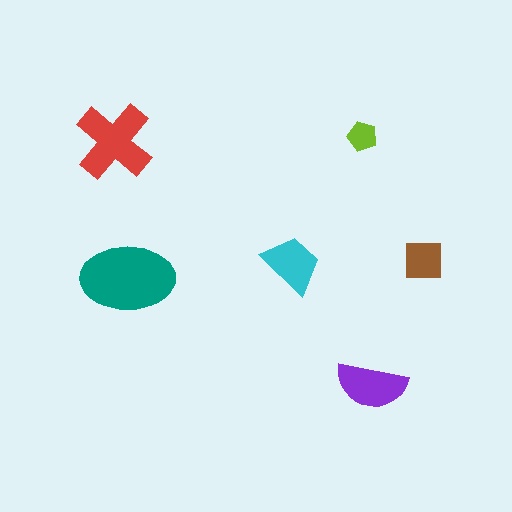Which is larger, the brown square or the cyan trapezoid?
The cyan trapezoid.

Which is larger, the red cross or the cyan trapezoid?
The red cross.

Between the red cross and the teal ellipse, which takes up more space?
The teal ellipse.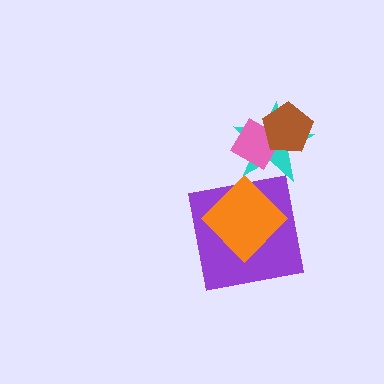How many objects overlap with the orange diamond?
1 object overlaps with the orange diamond.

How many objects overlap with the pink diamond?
2 objects overlap with the pink diamond.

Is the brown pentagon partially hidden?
No, no other shape covers it.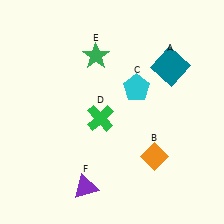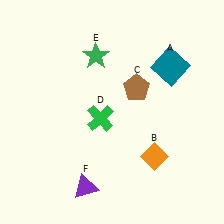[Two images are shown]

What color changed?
The pentagon (C) changed from cyan in Image 1 to brown in Image 2.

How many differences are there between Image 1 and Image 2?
There is 1 difference between the two images.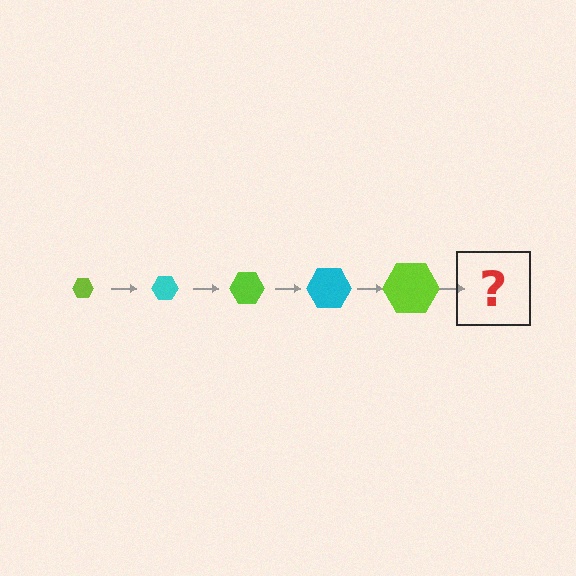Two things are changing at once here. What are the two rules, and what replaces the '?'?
The two rules are that the hexagon grows larger each step and the color cycles through lime and cyan. The '?' should be a cyan hexagon, larger than the previous one.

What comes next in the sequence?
The next element should be a cyan hexagon, larger than the previous one.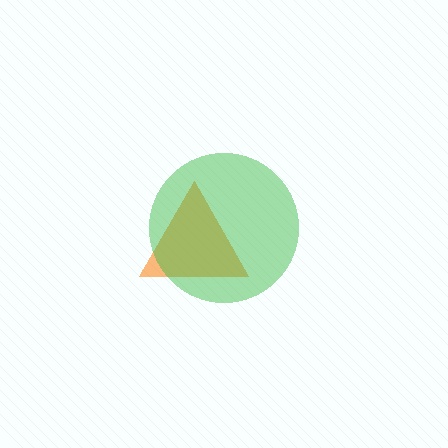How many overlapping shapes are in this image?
There are 2 overlapping shapes in the image.